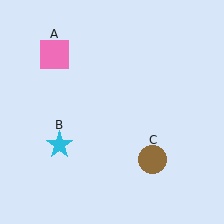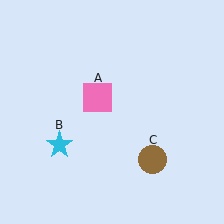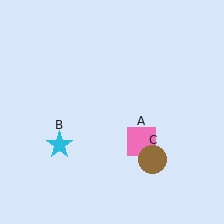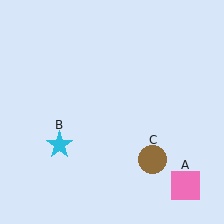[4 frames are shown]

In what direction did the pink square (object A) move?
The pink square (object A) moved down and to the right.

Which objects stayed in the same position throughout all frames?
Cyan star (object B) and brown circle (object C) remained stationary.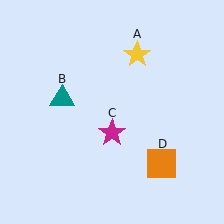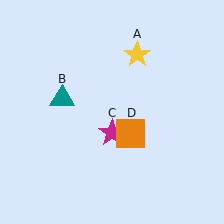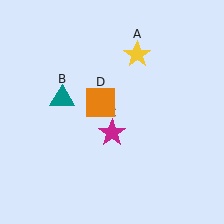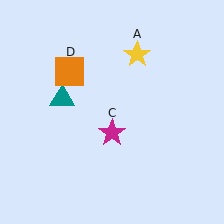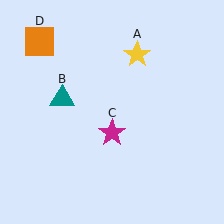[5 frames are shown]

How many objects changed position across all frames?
1 object changed position: orange square (object D).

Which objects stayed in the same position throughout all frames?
Yellow star (object A) and teal triangle (object B) and magenta star (object C) remained stationary.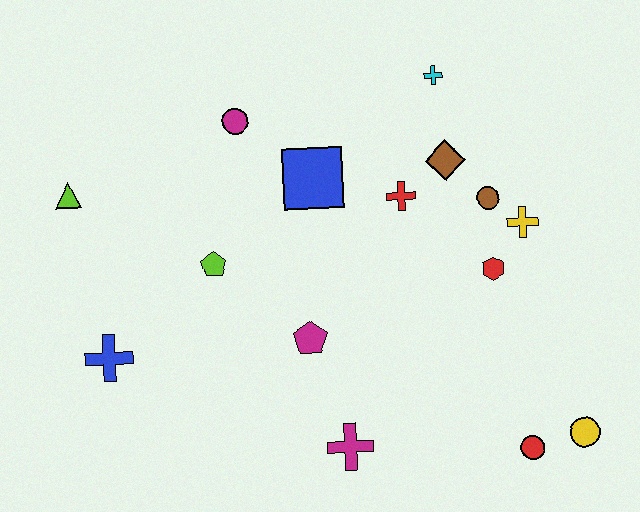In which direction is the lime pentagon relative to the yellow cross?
The lime pentagon is to the left of the yellow cross.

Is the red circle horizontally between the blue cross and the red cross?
No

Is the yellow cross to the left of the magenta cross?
No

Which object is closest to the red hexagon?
The yellow cross is closest to the red hexagon.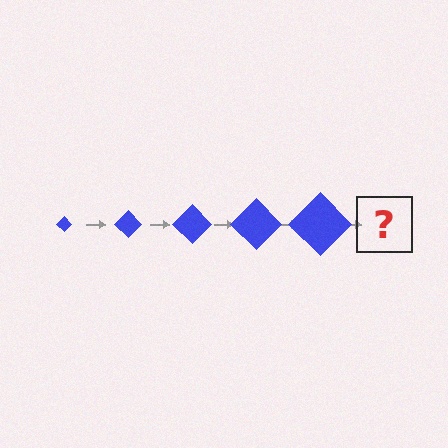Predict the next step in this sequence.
The next step is a blue diamond, larger than the previous one.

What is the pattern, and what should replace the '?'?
The pattern is that the diamond gets progressively larger each step. The '?' should be a blue diamond, larger than the previous one.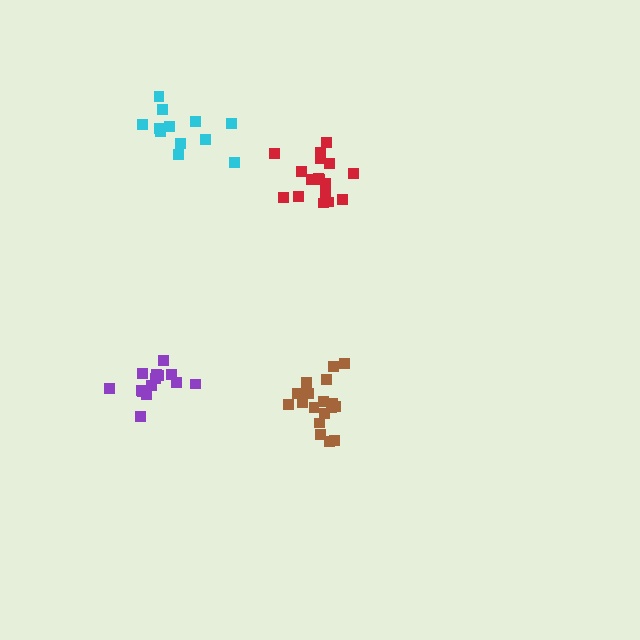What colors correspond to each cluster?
The clusters are colored: purple, red, brown, cyan.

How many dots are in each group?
Group 1: 14 dots, Group 2: 17 dots, Group 3: 18 dots, Group 4: 12 dots (61 total).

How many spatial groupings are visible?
There are 4 spatial groupings.